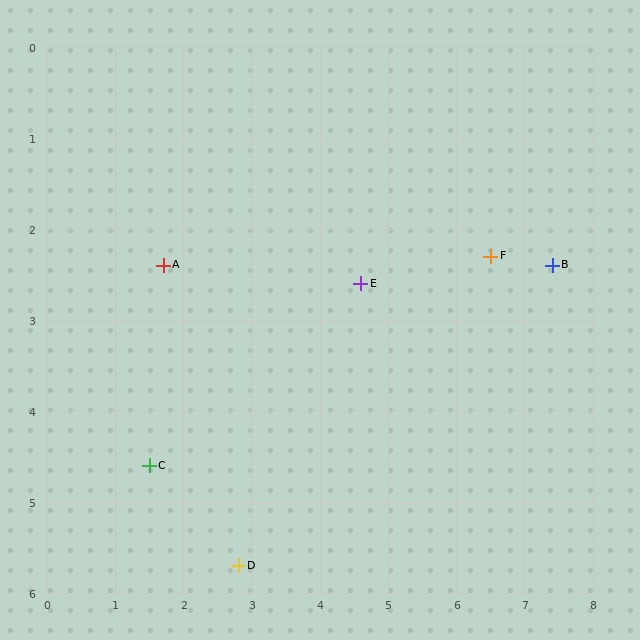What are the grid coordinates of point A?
Point A is at approximately (1.7, 2.4).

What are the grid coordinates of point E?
Point E is at approximately (4.6, 2.6).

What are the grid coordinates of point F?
Point F is at approximately (6.5, 2.3).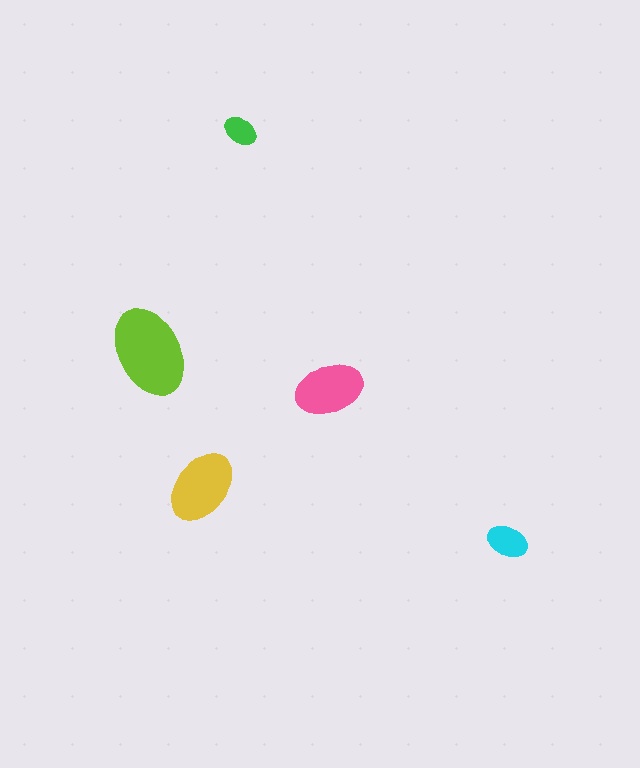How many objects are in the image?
There are 5 objects in the image.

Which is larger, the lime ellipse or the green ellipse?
The lime one.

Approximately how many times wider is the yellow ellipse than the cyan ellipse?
About 2 times wider.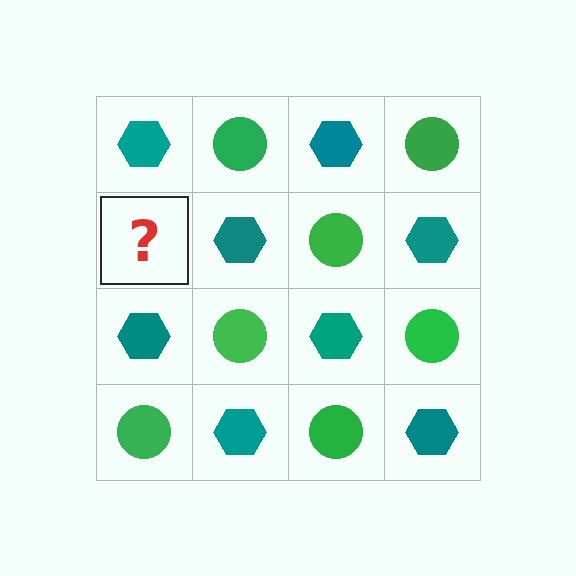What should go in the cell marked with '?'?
The missing cell should contain a green circle.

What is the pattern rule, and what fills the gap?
The rule is that it alternates teal hexagon and green circle in a checkerboard pattern. The gap should be filled with a green circle.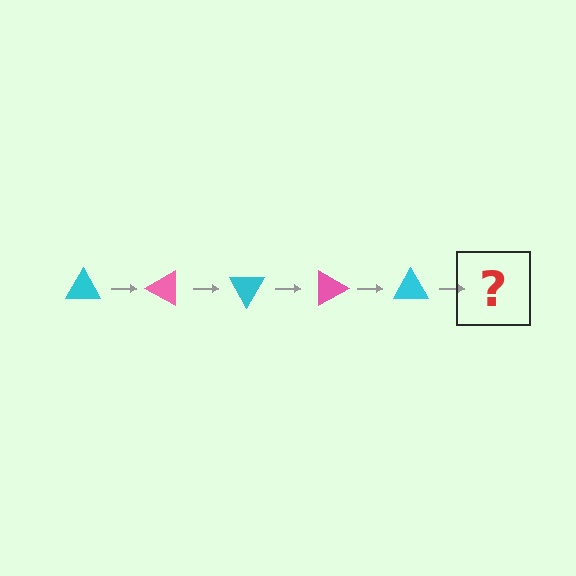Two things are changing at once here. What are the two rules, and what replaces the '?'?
The two rules are that it rotates 30 degrees each step and the color cycles through cyan and pink. The '?' should be a pink triangle, rotated 150 degrees from the start.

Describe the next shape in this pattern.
It should be a pink triangle, rotated 150 degrees from the start.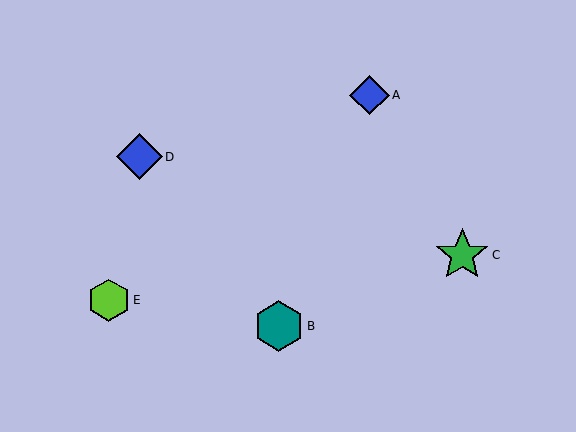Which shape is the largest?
The green star (labeled C) is the largest.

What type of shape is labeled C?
Shape C is a green star.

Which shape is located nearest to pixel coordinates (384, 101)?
The blue diamond (labeled A) at (370, 95) is nearest to that location.